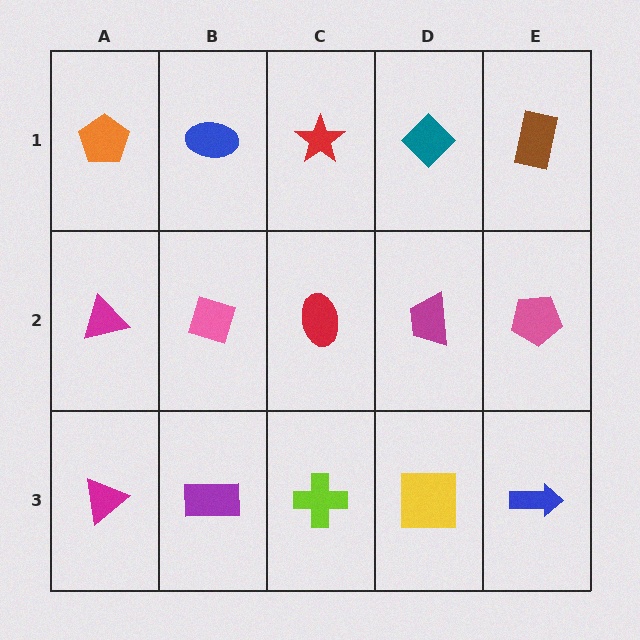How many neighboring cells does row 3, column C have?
3.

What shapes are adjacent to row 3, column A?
A magenta triangle (row 2, column A), a purple rectangle (row 3, column B).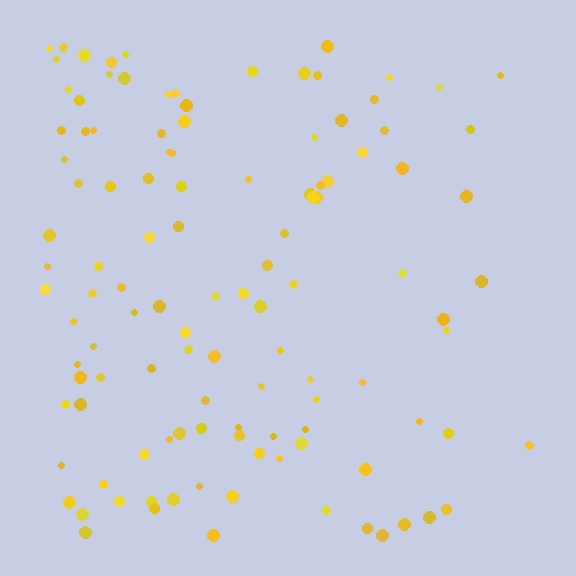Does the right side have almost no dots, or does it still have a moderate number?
Still a moderate number, just noticeably fewer than the left.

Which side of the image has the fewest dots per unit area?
The right.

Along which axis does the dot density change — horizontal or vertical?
Horizontal.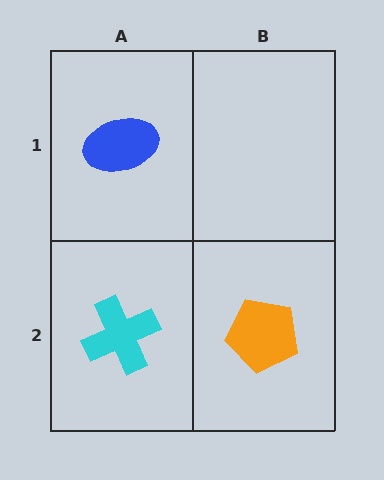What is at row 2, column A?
A cyan cross.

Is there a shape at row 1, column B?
No, that cell is empty.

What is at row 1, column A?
A blue ellipse.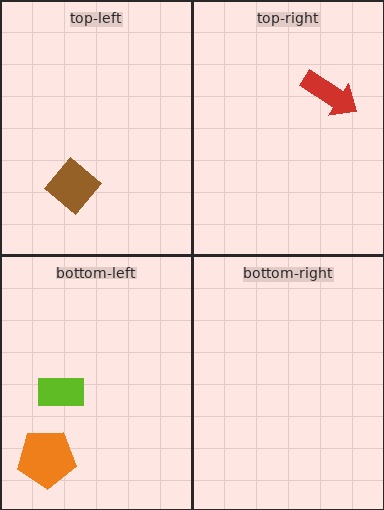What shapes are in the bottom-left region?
The orange pentagon, the lime rectangle.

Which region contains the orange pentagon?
The bottom-left region.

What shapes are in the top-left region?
The brown diamond.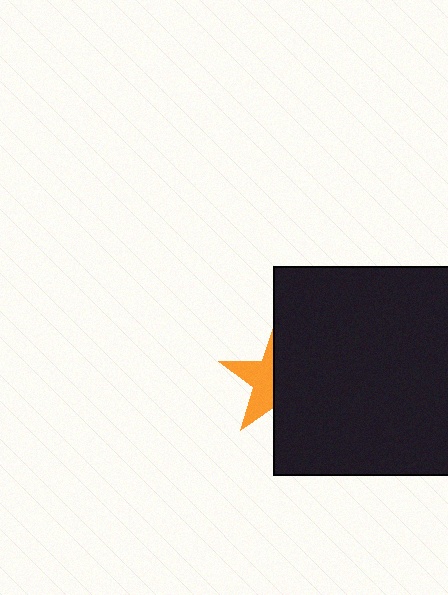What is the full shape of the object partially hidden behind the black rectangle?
The partially hidden object is an orange star.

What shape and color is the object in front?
The object in front is a black rectangle.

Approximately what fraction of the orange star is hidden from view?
Roughly 57% of the orange star is hidden behind the black rectangle.